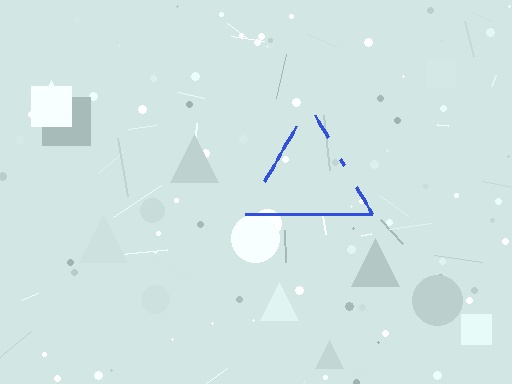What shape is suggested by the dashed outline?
The dashed outline suggests a triangle.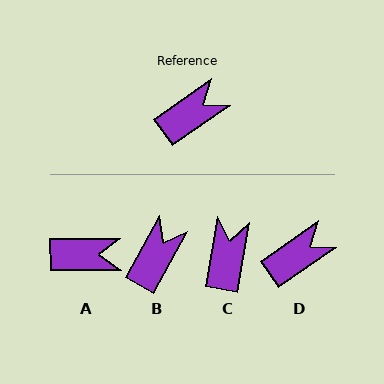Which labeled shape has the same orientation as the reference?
D.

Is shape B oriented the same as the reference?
No, it is off by about 26 degrees.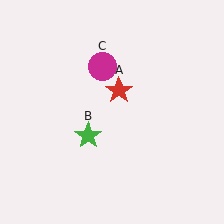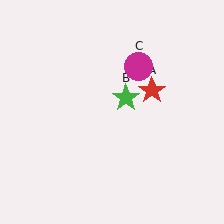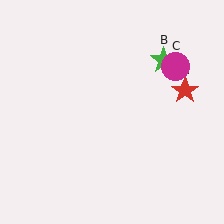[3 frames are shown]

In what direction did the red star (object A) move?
The red star (object A) moved right.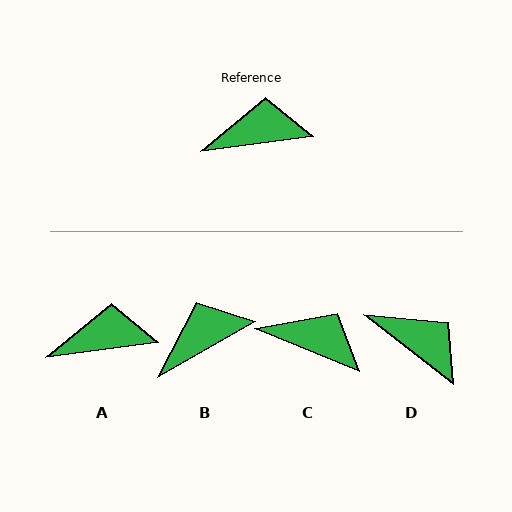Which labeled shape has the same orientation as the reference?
A.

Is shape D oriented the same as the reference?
No, it is off by about 45 degrees.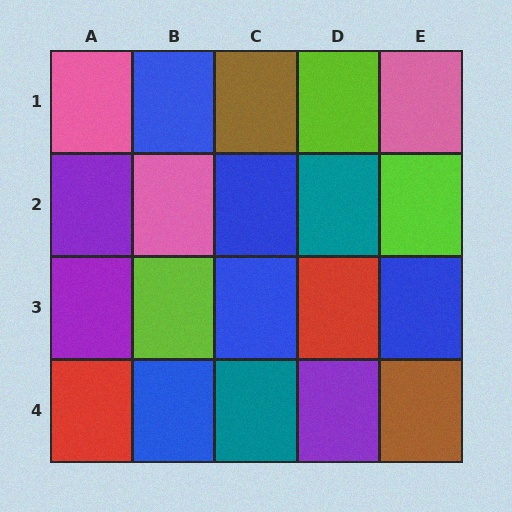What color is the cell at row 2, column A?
Purple.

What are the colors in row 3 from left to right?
Purple, lime, blue, red, blue.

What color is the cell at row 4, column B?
Blue.